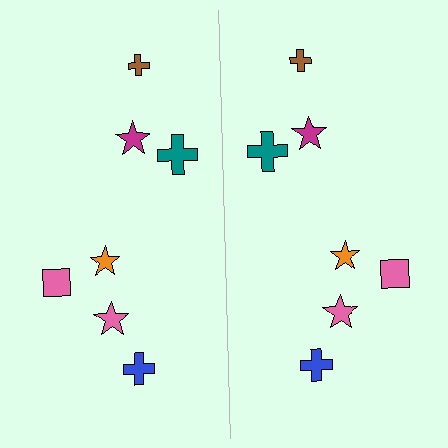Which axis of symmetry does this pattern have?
The pattern has a vertical axis of symmetry running through the center of the image.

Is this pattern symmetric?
Yes, this pattern has bilateral (reflection) symmetry.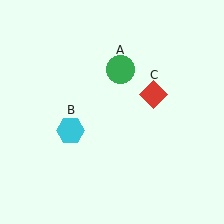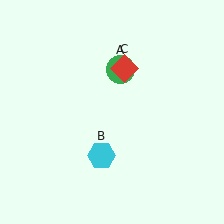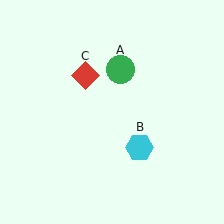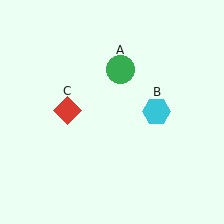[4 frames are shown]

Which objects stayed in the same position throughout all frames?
Green circle (object A) remained stationary.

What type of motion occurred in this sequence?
The cyan hexagon (object B), red diamond (object C) rotated counterclockwise around the center of the scene.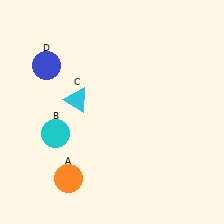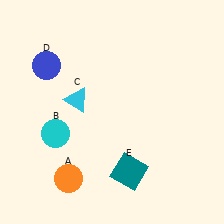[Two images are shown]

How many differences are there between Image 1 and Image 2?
There is 1 difference between the two images.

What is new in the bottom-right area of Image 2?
A teal square (E) was added in the bottom-right area of Image 2.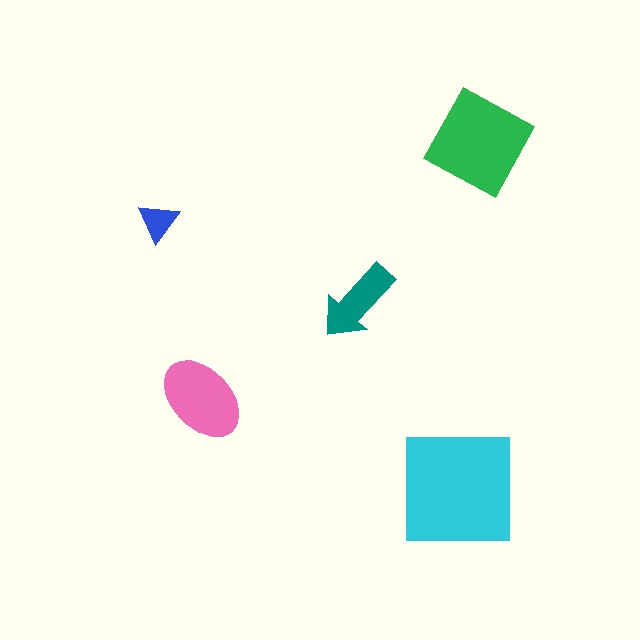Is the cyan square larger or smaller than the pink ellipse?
Larger.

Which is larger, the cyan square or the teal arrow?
The cyan square.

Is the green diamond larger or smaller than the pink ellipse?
Larger.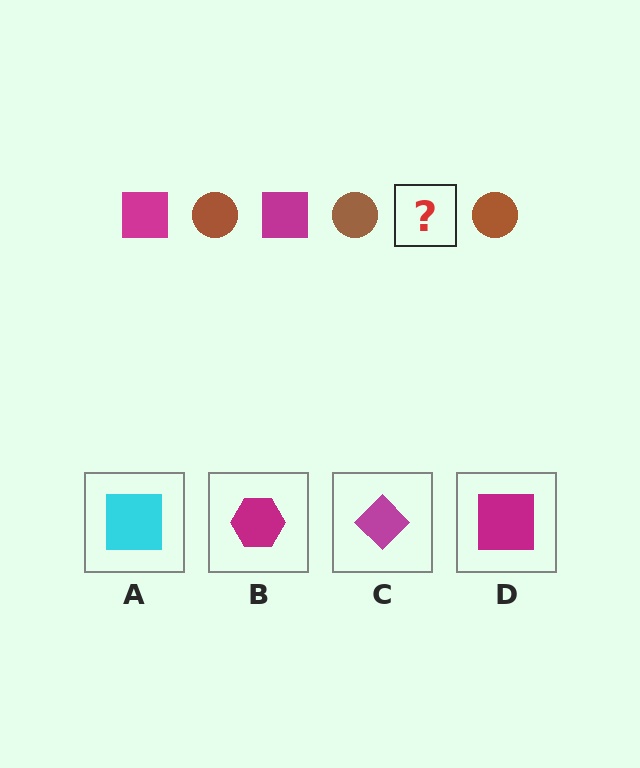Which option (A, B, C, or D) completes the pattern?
D.